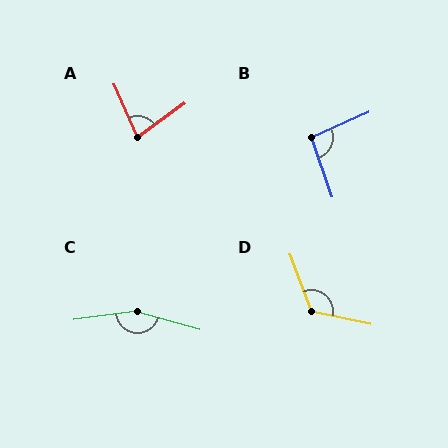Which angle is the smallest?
A, at approximately 78 degrees.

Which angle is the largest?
C, at approximately 157 degrees.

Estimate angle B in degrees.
Approximately 95 degrees.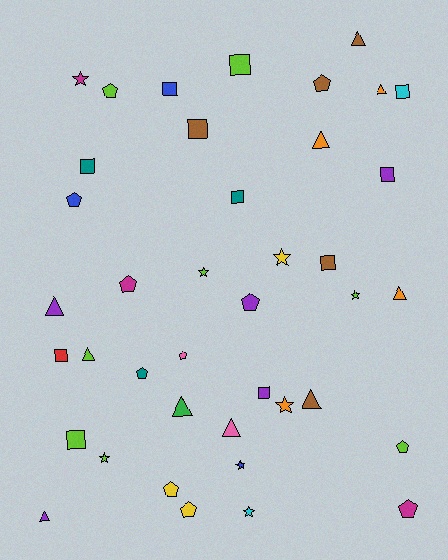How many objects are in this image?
There are 40 objects.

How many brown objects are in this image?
There are 5 brown objects.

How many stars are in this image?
There are 8 stars.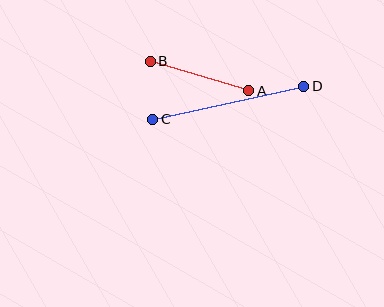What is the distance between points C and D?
The distance is approximately 155 pixels.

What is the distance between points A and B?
The distance is approximately 103 pixels.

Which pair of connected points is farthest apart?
Points C and D are farthest apart.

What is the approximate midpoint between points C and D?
The midpoint is at approximately (228, 103) pixels.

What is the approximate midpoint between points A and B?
The midpoint is at approximately (200, 76) pixels.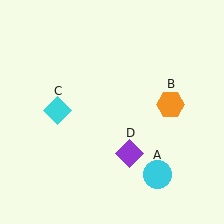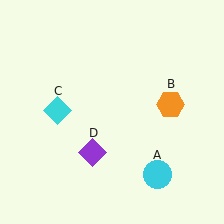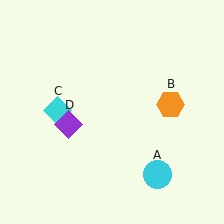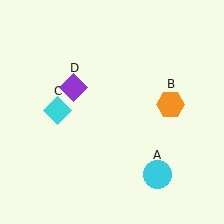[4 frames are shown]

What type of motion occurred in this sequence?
The purple diamond (object D) rotated clockwise around the center of the scene.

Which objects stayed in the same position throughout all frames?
Cyan circle (object A) and orange hexagon (object B) and cyan diamond (object C) remained stationary.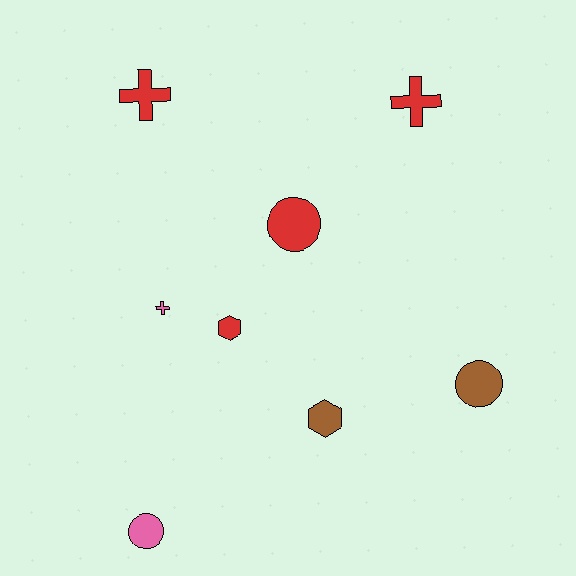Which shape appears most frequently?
Circle, with 3 objects.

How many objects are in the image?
There are 8 objects.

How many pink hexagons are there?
There are no pink hexagons.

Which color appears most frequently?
Red, with 4 objects.